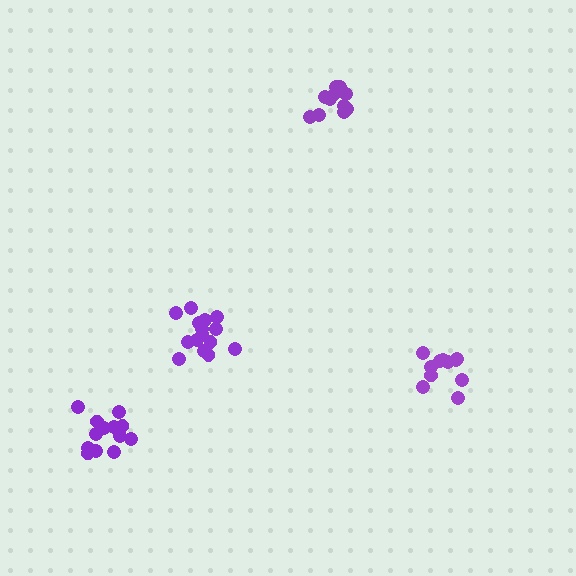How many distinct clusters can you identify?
There are 4 distinct clusters.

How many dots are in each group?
Group 1: 11 dots, Group 2: 15 dots, Group 3: 11 dots, Group 4: 14 dots (51 total).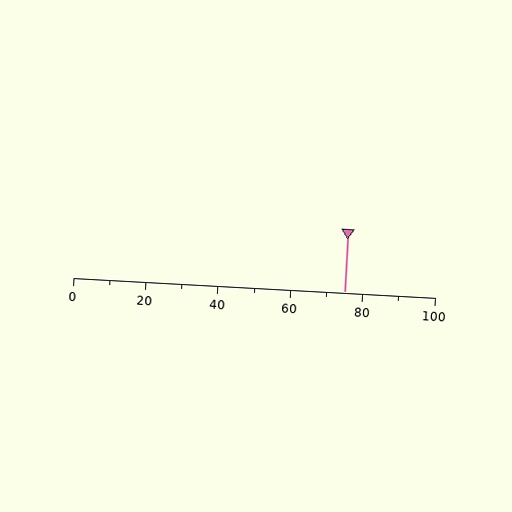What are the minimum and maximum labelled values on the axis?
The axis runs from 0 to 100.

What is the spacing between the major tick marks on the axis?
The major ticks are spaced 20 apart.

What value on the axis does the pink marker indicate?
The marker indicates approximately 75.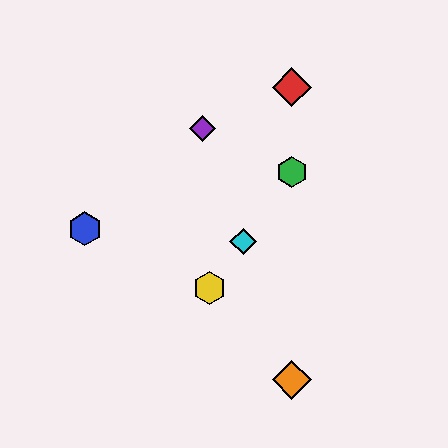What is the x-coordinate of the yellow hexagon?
The yellow hexagon is at x≈210.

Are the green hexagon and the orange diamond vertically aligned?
Yes, both are at x≈292.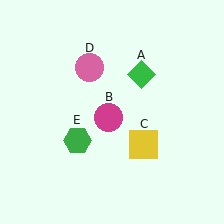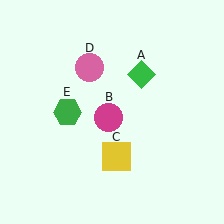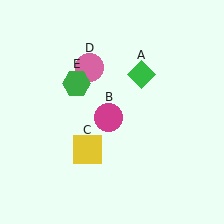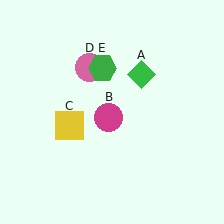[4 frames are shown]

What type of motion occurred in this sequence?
The yellow square (object C), green hexagon (object E) rotated clockwise around the center of the scene.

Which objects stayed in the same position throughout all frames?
Green diamond (object A) and magenta circle (object B) and pink circle (object D) remained stationary.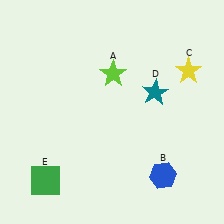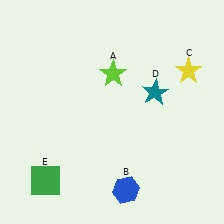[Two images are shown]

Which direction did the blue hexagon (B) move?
The blue hexagon (B) moved left.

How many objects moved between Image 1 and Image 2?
1 object moved between the two images.